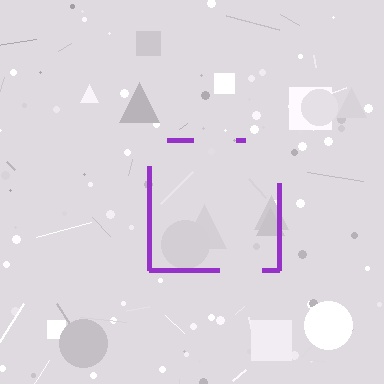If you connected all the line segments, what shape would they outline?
They would outline a square.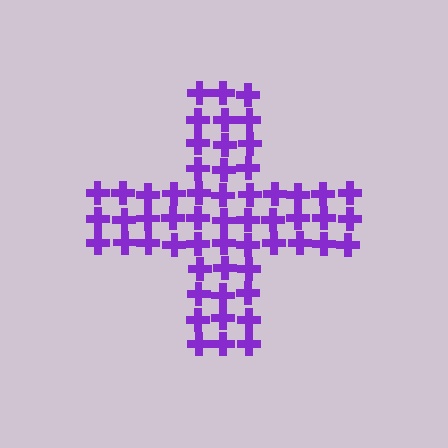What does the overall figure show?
The overall figure shows a cross.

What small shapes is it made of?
It is made of small crosses.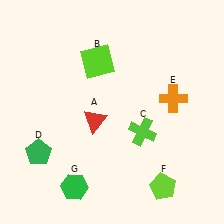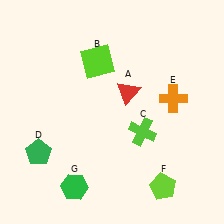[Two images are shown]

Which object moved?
The red triangle (A) moved right.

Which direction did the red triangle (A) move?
The red triangle (A) moved right.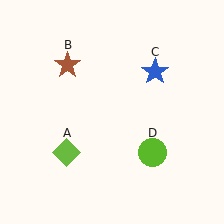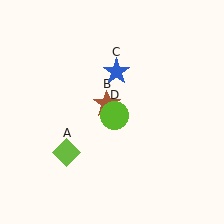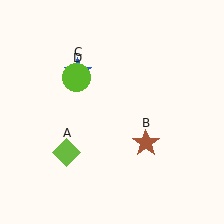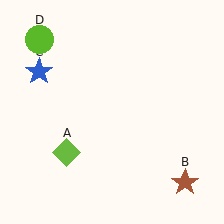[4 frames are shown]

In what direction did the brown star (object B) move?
The brown star (object B) moved down and to the right.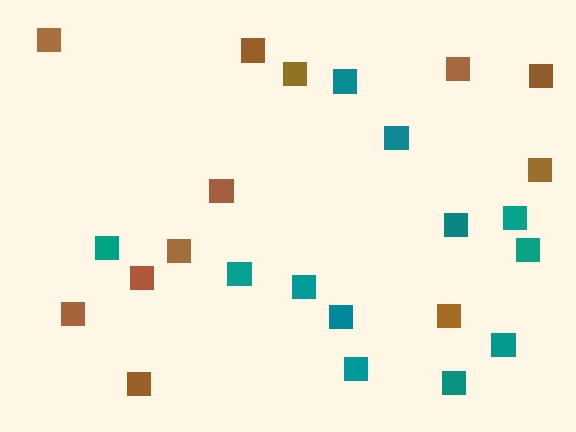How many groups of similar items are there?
There are 2 groups: one group of brown squares (12) and one group of teal squares (12).